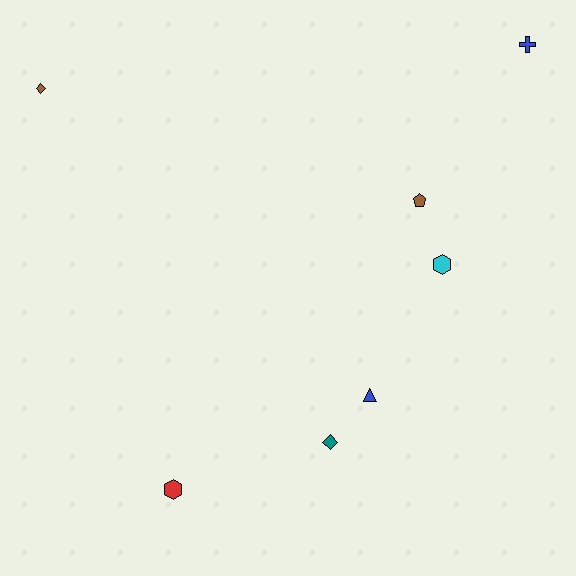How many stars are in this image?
There are no stars.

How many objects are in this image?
There are 7 objects.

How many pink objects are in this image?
There are no pink objects.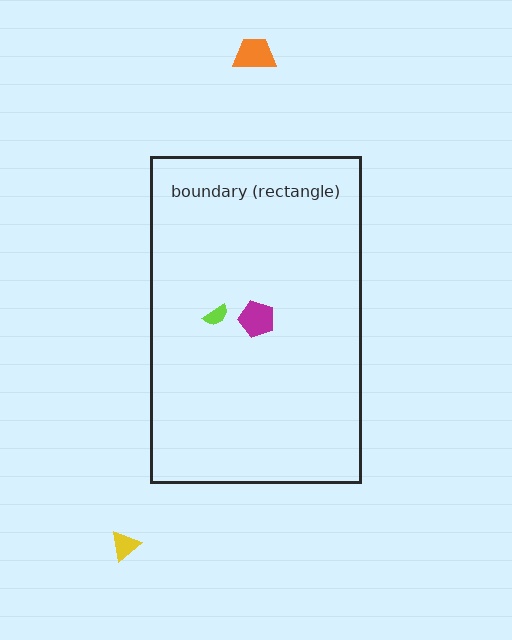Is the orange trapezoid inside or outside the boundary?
Outside.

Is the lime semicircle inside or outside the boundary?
Inside.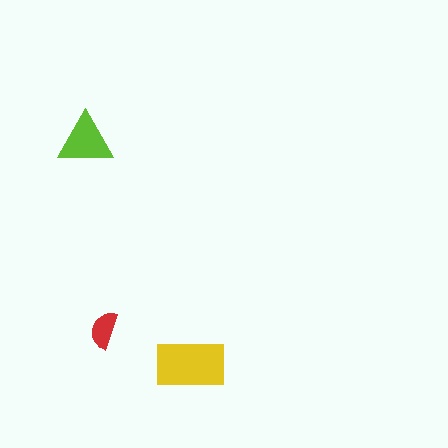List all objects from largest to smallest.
The yellow rectangle, the lime triangle, the red semicircle.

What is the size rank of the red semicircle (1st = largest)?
3rd.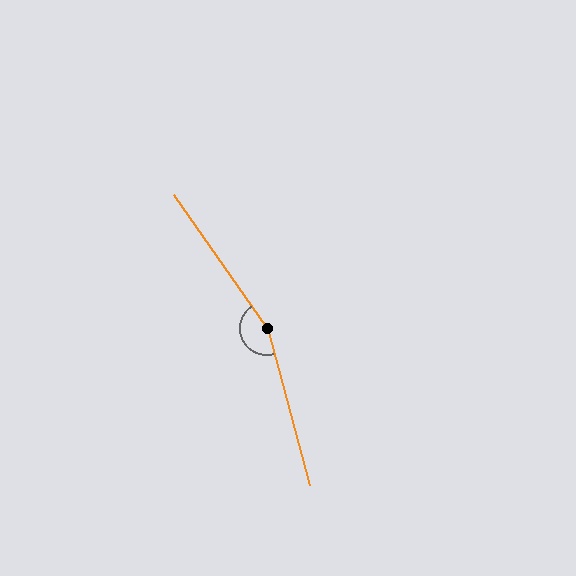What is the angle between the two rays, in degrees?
Approximately 160 degrees.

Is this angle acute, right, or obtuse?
It is obtuse.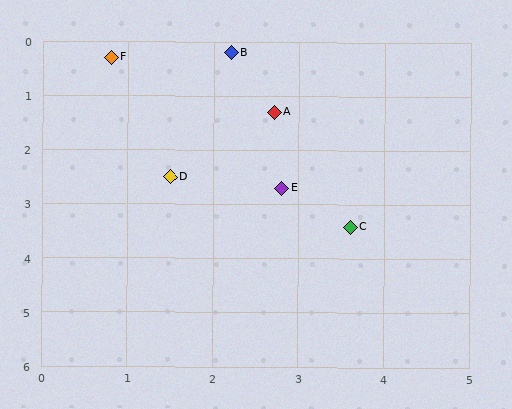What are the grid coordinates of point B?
Point B is at approximately (2.2, 0.2).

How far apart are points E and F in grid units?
Points E and F are about 3.1 grid units apart.